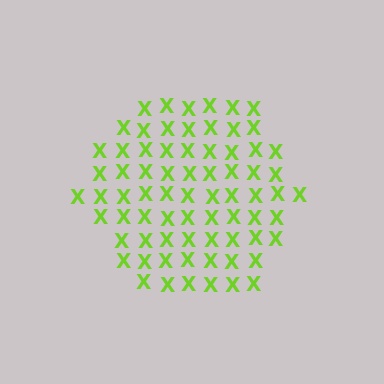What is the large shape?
The large shape is a hexagon.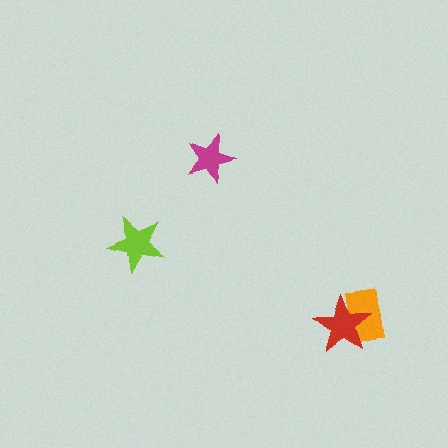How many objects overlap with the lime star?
0 objects overlap with the lime star.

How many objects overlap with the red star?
1 object overlaps with the red star.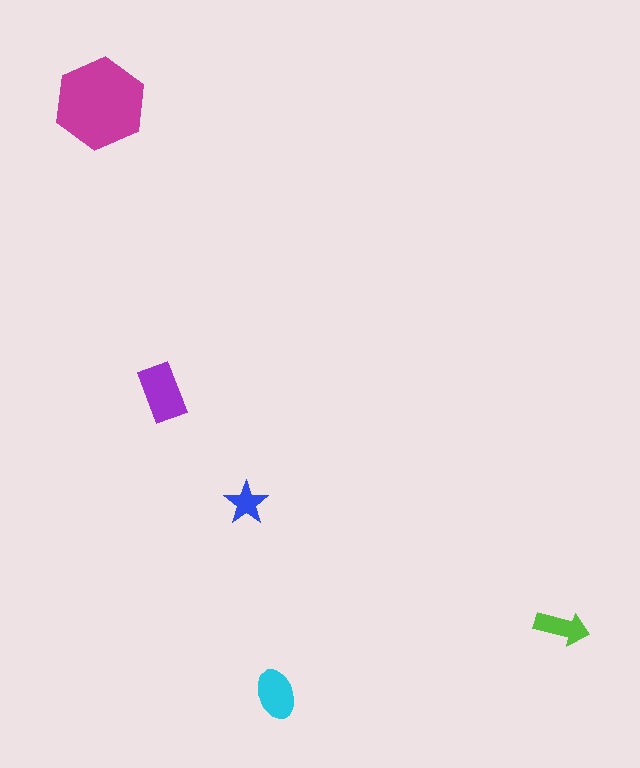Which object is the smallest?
The blue star.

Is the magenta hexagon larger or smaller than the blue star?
Larger.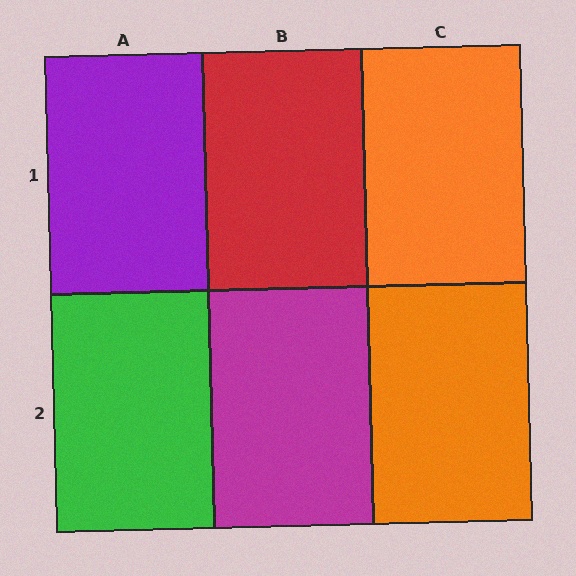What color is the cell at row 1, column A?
Purple.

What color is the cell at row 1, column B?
Red.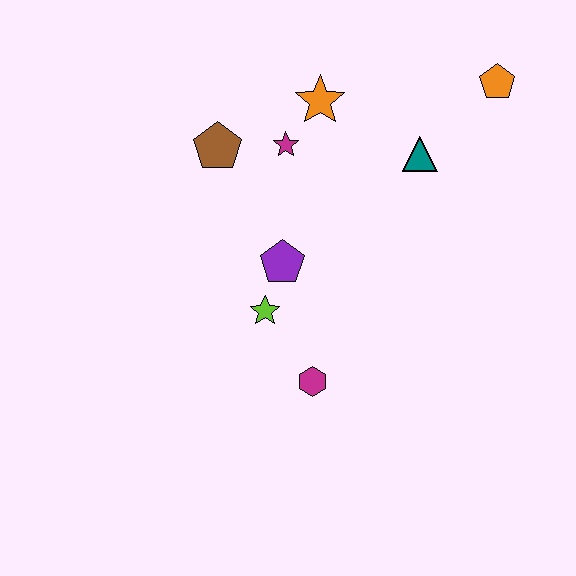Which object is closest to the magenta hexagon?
The lime star is closest to the magenta hexagon.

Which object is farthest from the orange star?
The magenta hexagon is farthest from the orange star.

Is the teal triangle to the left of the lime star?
No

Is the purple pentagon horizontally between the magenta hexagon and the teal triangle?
No